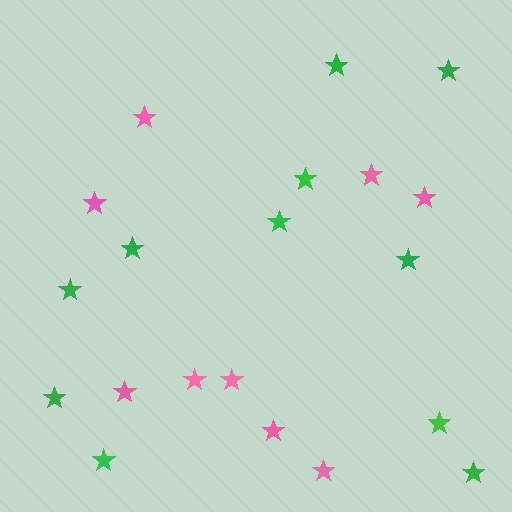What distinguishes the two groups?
There are 2 groups: one group of pink stars (9) and one group of green stars (11).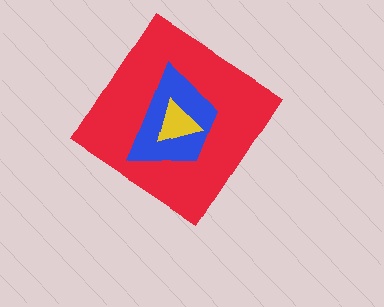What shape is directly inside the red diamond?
The blue trapezoid.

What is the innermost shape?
The yellow triangle.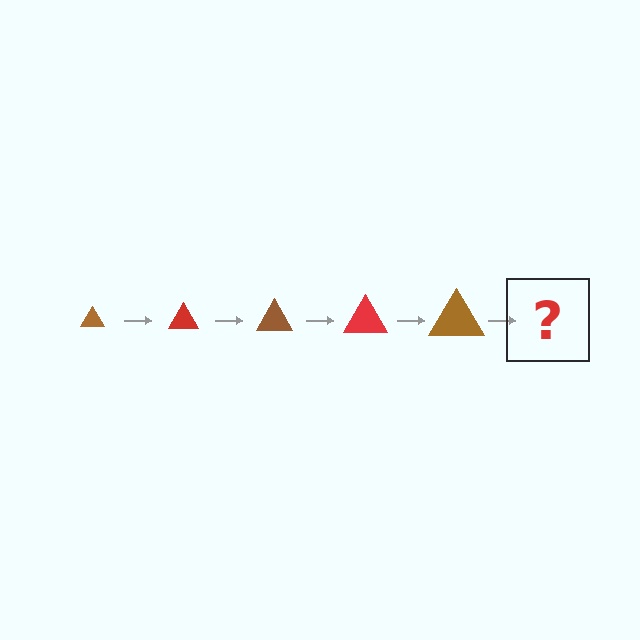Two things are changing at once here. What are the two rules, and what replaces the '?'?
The two rules are that the triangle grows larger each step and the color cycles through brown and red. The '?' should be a red triangle, larger than the previous one.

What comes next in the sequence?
The next element should be a red triangle, larger than the previous one.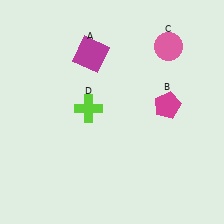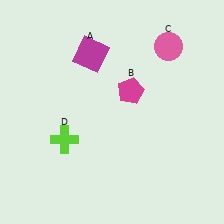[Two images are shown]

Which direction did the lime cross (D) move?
The lime cross (D) moved down.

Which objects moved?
The objects that moved are: the magenta pentagon (B), the lime cross (D).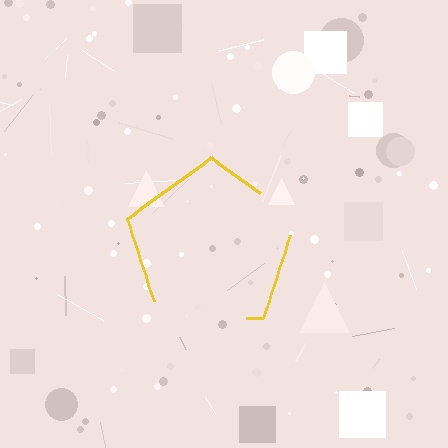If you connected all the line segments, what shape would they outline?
They would outline a pentagon.